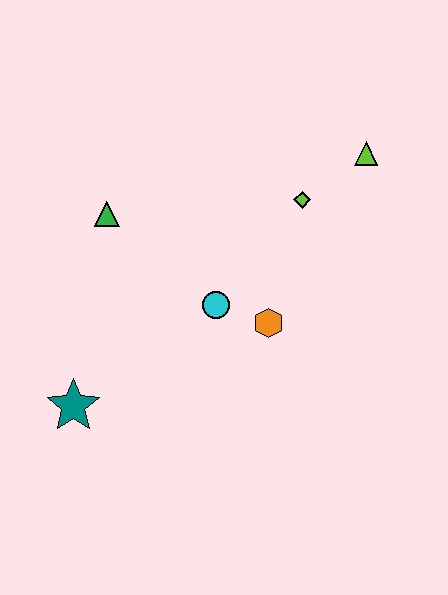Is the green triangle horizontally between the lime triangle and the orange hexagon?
No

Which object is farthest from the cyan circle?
The lime triangle is farthest from the cyan circle.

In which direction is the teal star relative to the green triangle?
The teal star is below the green triangle.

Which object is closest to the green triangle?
The cyan circle is closest to the green triangle.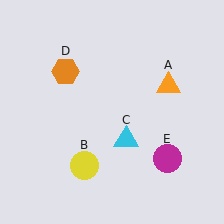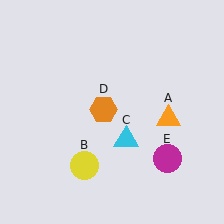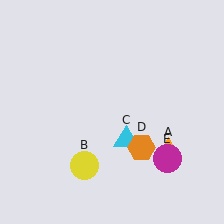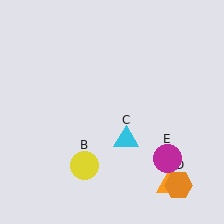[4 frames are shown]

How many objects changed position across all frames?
2 objects changed position: orange triangle (object A), orange hexagon (object D).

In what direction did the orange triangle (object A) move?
The orange triangle (object A) moved down.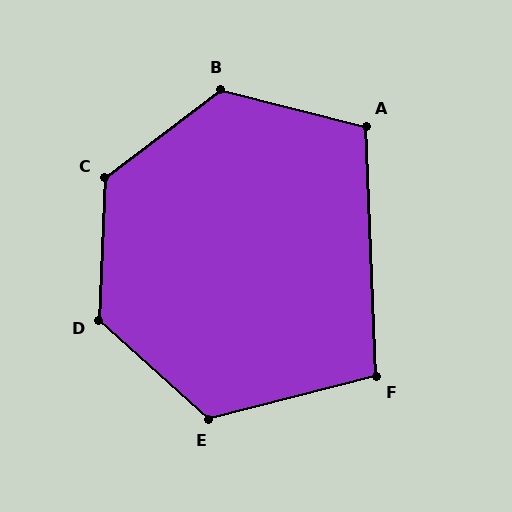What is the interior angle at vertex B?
Approximately 128 degrees (obtuse).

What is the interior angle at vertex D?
Approximately 129 degrees (obtuse).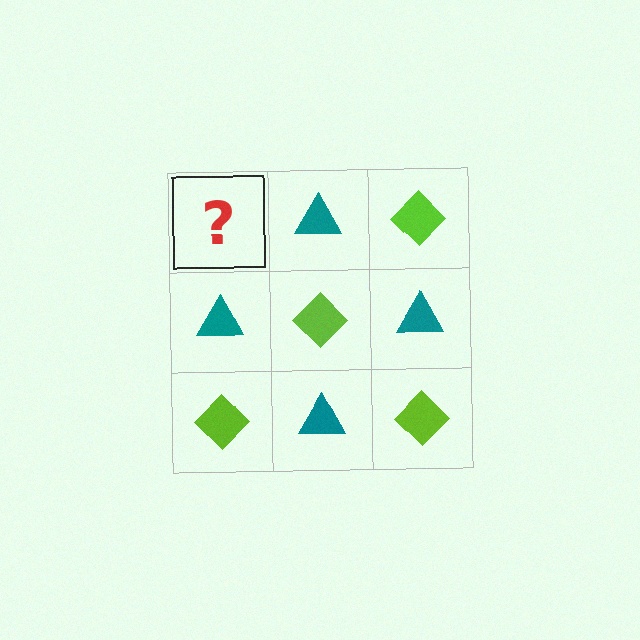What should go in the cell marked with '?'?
The missing cell should contain a lime diamond.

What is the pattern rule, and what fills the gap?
The rule is that it alternates lime diamond and teal triangle in a checkerboard pattern. The gap should be filled with a lime diamond.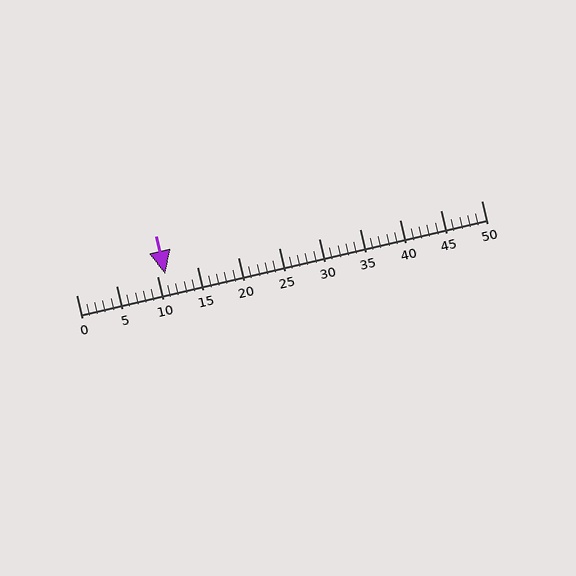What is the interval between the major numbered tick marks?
The major tick marks are spaced 5 units apart.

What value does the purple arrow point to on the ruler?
The purple arrow points to approximately 11.